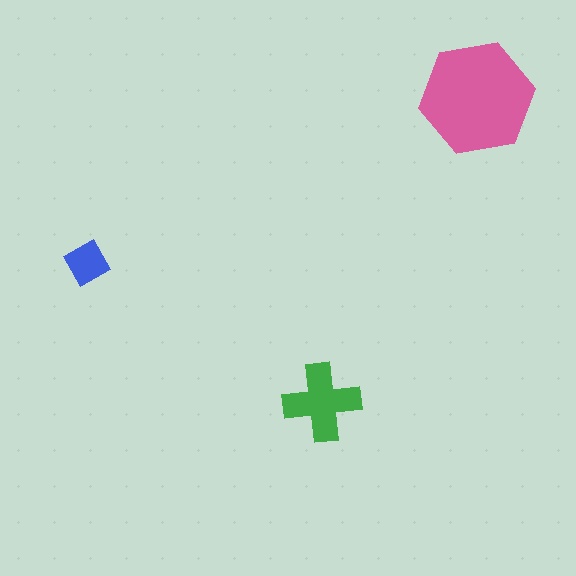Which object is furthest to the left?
The blue diamond is leftmost.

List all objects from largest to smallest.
The pink hexagon, the green cross, the blue diamond.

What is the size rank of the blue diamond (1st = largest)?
3rd.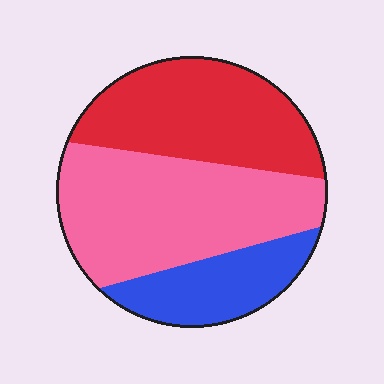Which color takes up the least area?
Blue, at roughly 20%.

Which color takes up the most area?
Pink, at roughly 45%.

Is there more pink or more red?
Pink.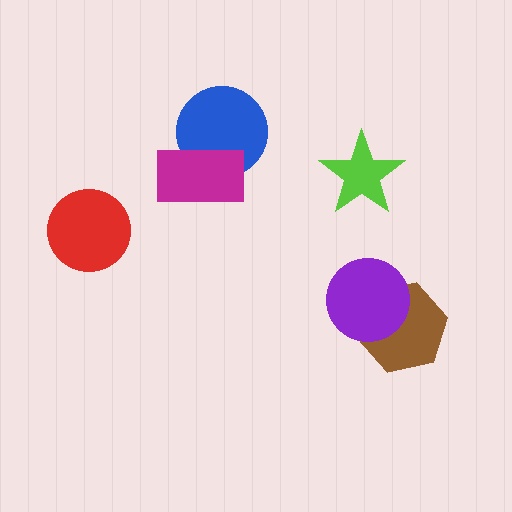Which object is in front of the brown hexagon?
The purple circle is in front of the brown hexagon.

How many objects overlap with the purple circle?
1 object overlaps with the purple circle.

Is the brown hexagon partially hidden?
Yes, it is partially covered by another shape.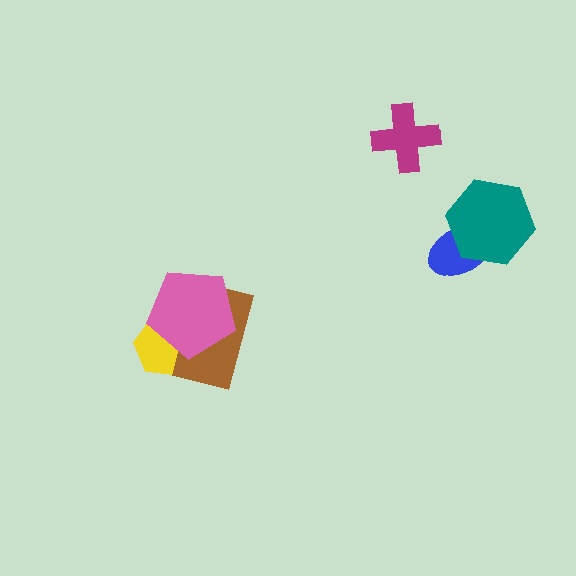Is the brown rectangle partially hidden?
Yes, it is partially covered by another shape.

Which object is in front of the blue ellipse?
The teal hexagon is in front of the blue ellipse.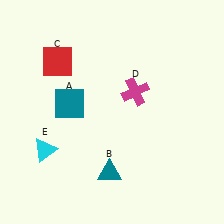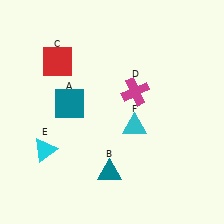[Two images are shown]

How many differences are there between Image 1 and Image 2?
There is 1 difference between the two images.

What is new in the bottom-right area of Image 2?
A cyan triangle (F) was added in the bottom-right area of Image 2.